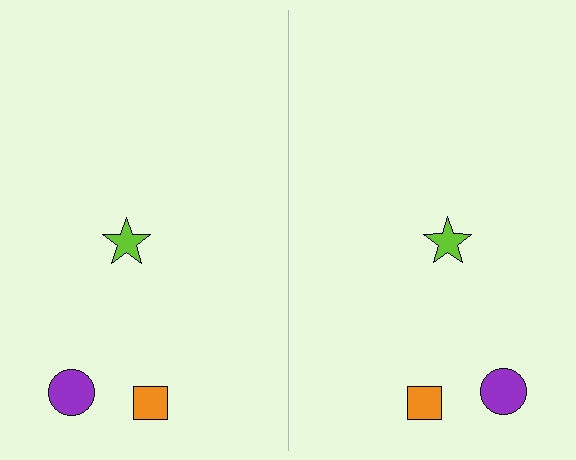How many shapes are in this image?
There are 6 shapes in this image.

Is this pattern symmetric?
Yes, this pattern has bilateral (reflection) symmetry.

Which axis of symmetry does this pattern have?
The pattern has a vertical axis of symmetry running through the center of the image.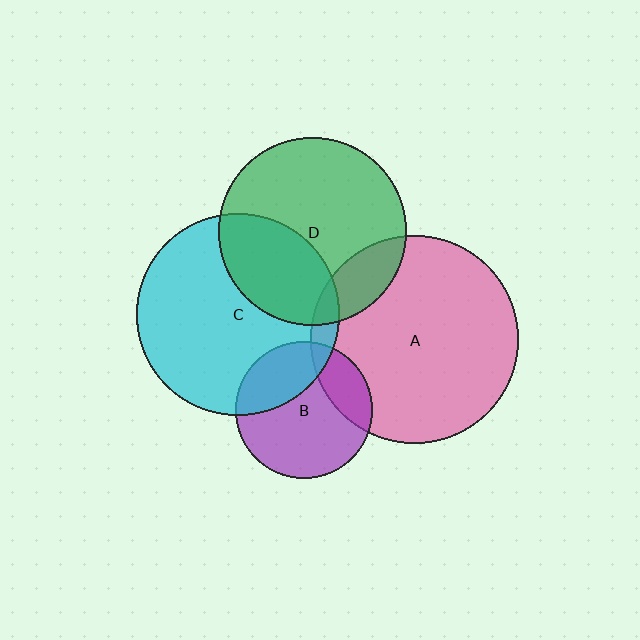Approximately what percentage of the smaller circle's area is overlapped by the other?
Approximately 20%.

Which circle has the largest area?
Circle A (pink).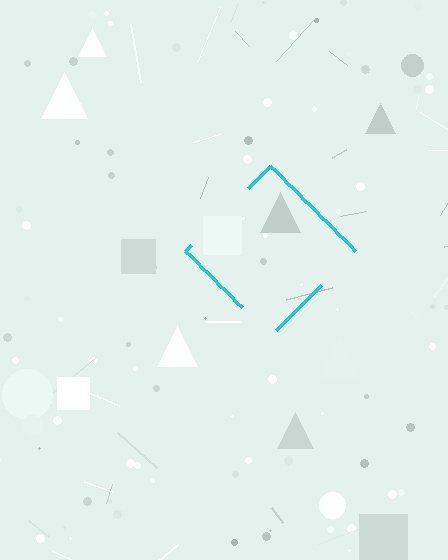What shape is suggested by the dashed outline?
The dashed outline suggests a diamond.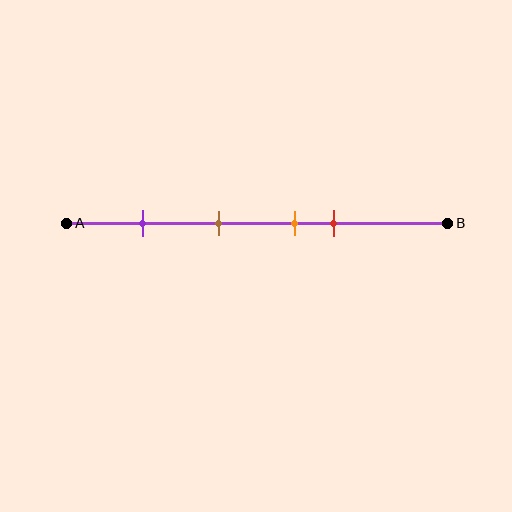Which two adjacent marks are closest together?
The orange and red marks are the closest adjacent pair.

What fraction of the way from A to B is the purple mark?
The purple mark is approximately 20% (0.2) of the way from A to B.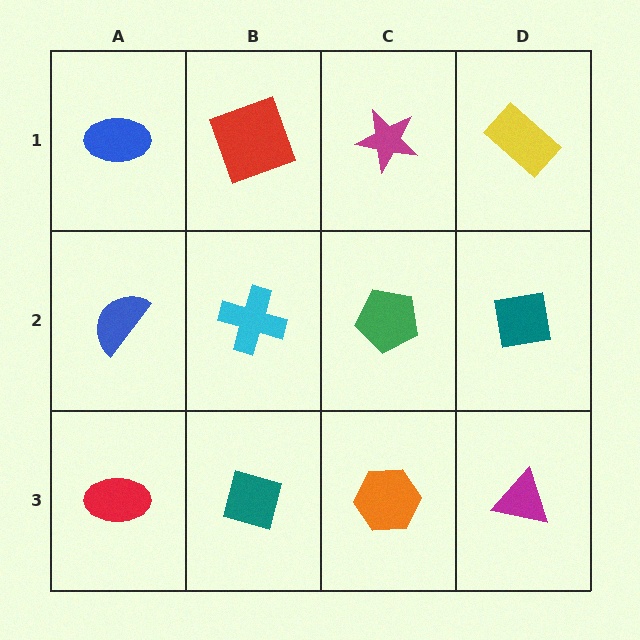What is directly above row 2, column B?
A red square.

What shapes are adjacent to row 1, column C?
A green pentagon (row 2, column C), a red square (row 1, column B), a yellow rectangle (row 1, column D).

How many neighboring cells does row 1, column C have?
3.